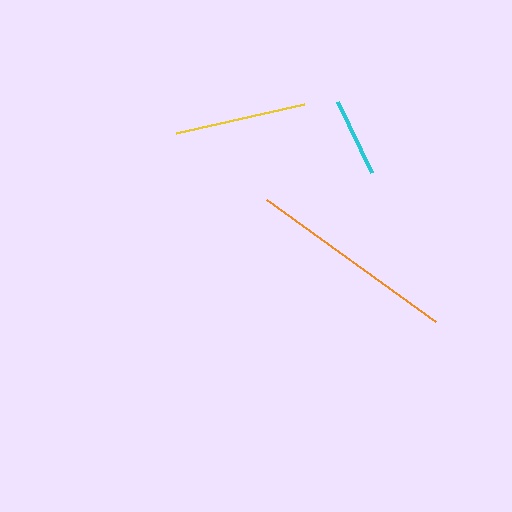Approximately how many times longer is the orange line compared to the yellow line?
The orange line is approximately 1.6 times the length of the yellow line.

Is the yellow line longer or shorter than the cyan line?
The yellow line is longer than the cyan line.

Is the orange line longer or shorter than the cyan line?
The orange line is longer than the cyan line.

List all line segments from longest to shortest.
From longest to shortest: orange, yellow, cyan.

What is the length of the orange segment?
The orange segment is approximately 208 pixels long.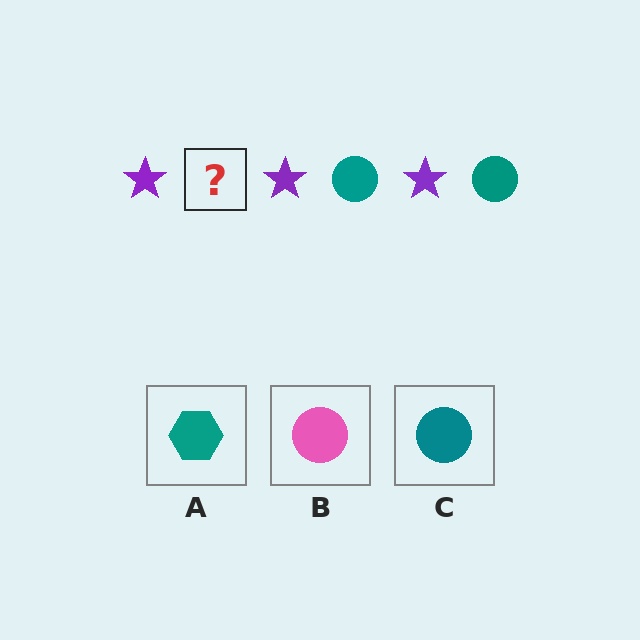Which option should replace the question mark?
Option C.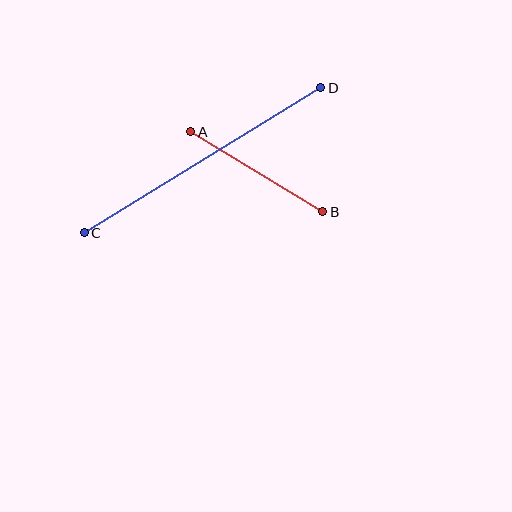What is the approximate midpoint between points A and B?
The midpoint is at approximately (257, 172) pixels.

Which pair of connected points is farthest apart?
Points C and D are farthest apart.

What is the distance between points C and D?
The distance is approximately 277 pixels.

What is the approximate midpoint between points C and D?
The midpoint is at approximately (202, 160) pixels.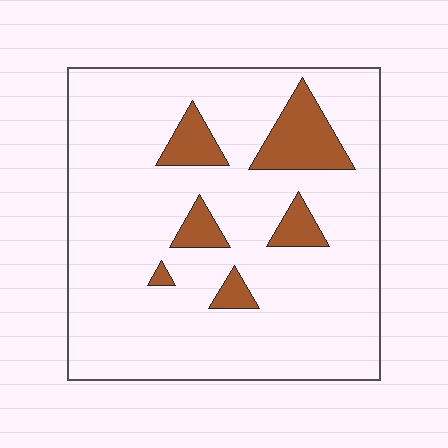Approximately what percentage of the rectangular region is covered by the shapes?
Approximately 15%.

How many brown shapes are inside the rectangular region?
6.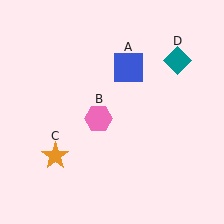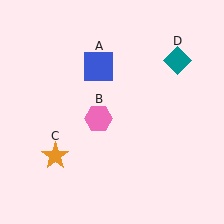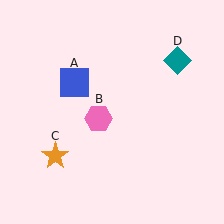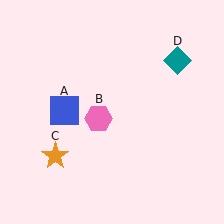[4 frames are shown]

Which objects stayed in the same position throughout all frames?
Pink hexagon (object B) and orange star (object C) and teal diamond (object D) remained stationary.